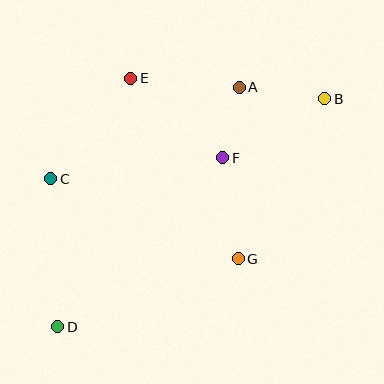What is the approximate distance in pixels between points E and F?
The distance between E and F is approximately 122 pixels.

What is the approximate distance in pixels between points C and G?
The distance between C and G is approximately 204 pixels.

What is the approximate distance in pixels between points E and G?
The distance between E and G is approximately 210 pixels.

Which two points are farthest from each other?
Points B and D are farthest from each other.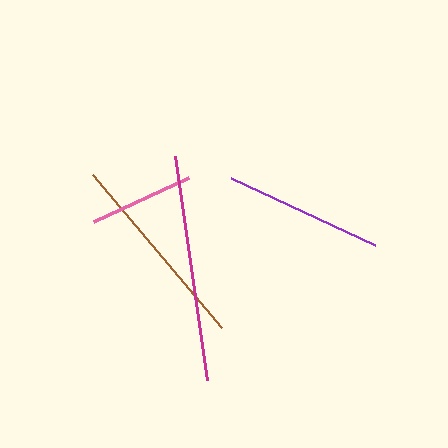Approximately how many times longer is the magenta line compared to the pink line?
The magenta line is approximately 2.2 times the length of the pink line.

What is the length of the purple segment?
The purple segment is approximately 159 pixels long.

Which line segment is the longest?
The magenta line is the longest at approximately 226 pixels.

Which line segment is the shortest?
The pink line is the shortest at approximately 105 pixels.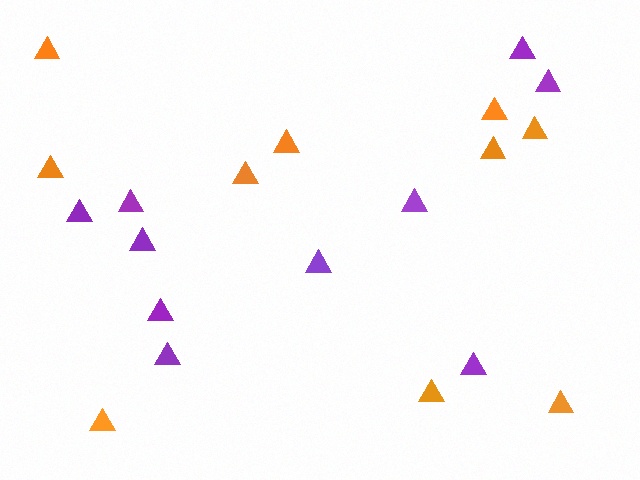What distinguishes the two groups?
There are 2 groups: one group of purple triangles (10) and one group of orange triangles (10).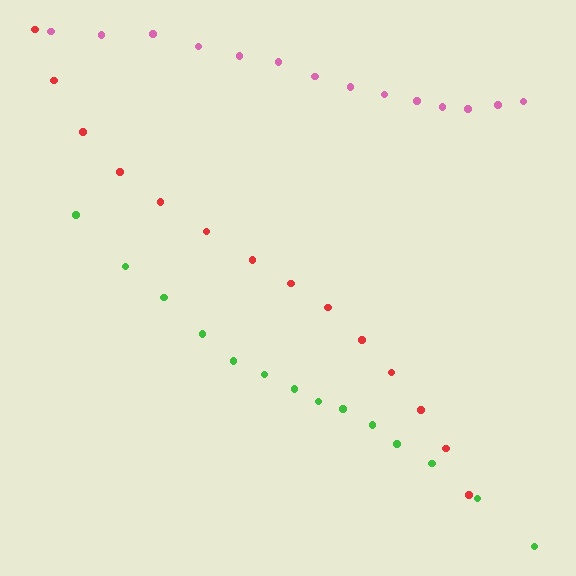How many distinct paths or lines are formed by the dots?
There are 3 distinct paths.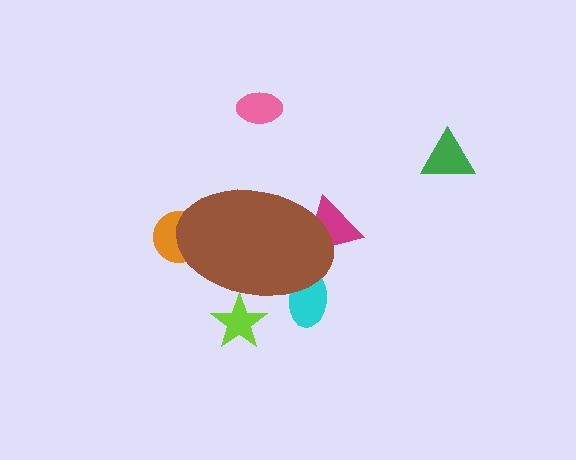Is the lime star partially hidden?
Yes, the lime star is partially hidden behind the brown ellipse.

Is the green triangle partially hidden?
No, the green triangle is fully visible.